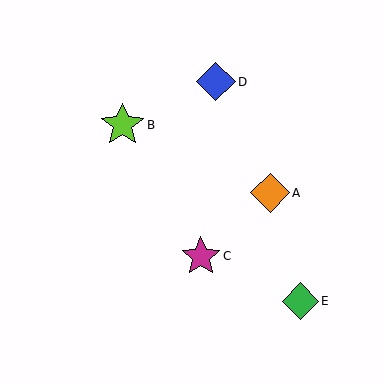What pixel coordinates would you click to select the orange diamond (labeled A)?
Click at (270, 193) to select the orange diamond A.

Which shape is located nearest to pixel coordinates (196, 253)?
The magenta star (labeled C) at (201, 256) is nearest to that location.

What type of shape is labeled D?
Shape D is a blue diamond.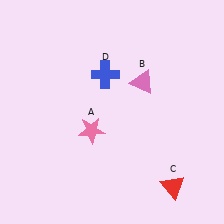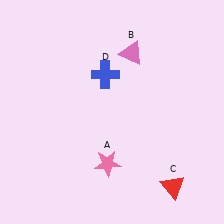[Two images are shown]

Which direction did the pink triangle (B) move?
The pink triangle (B) moved up.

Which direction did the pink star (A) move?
The pink star (A) moved down.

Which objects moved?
The objects that moved are: the pink star (A), the pink triangle (B).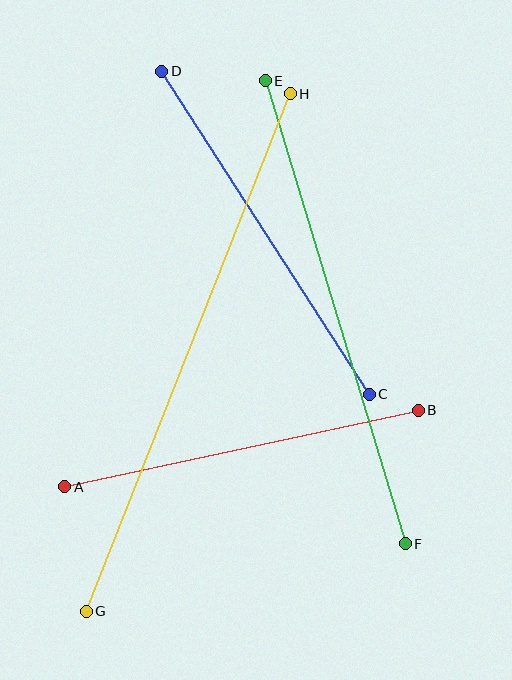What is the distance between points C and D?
The distance is approximately 383 pixels.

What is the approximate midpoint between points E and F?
The midpoint is at approximately (335, 312) pixels.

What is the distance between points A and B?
The distance is approximately 362 pixels.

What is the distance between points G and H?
The distance is approximately 556 pixels.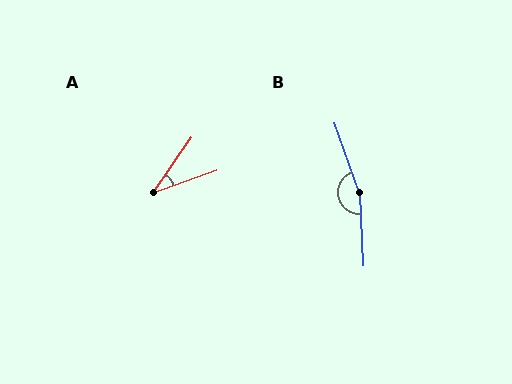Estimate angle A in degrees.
Approximately 36 degrees.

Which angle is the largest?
B, at approximately 163 degrees.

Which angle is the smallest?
A, at approximately 36 degrees.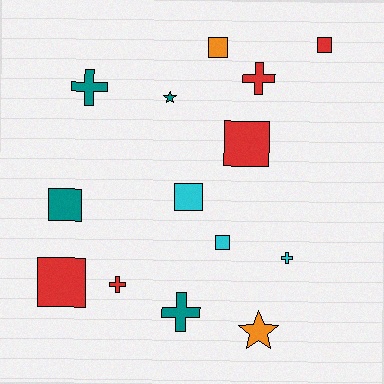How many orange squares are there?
There is 1 orange square.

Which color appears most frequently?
Red, with 5 objects.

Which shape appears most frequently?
Square, with 7 objects.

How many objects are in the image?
There are 14 objects.